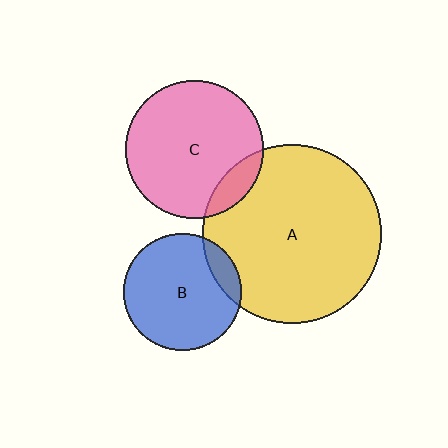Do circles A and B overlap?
Yes.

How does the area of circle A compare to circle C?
Approximately 1.7 times.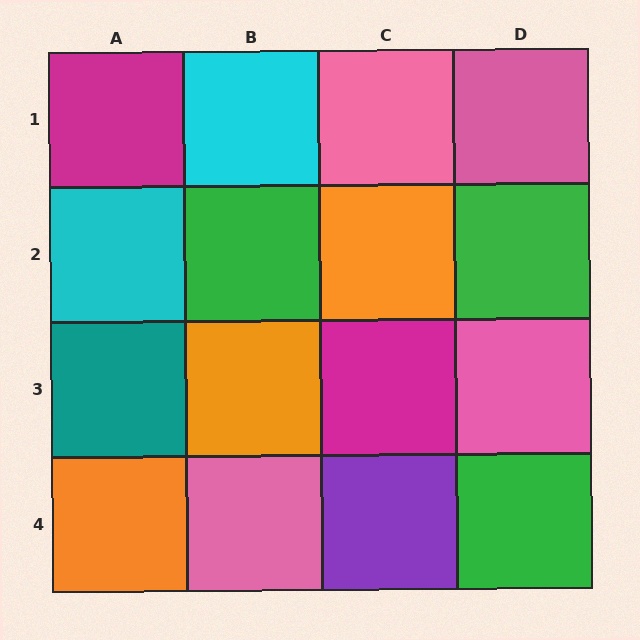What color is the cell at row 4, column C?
Purple.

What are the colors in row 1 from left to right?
Magenta, cyan, pink, pink.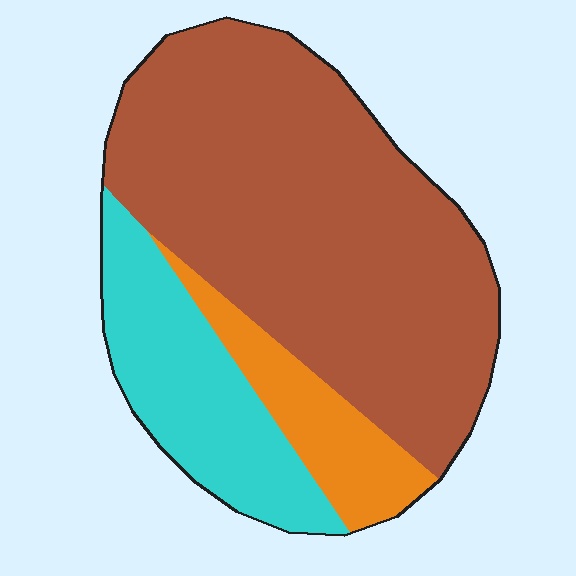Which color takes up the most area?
Brown, at roughly 65%.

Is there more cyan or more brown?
Brown.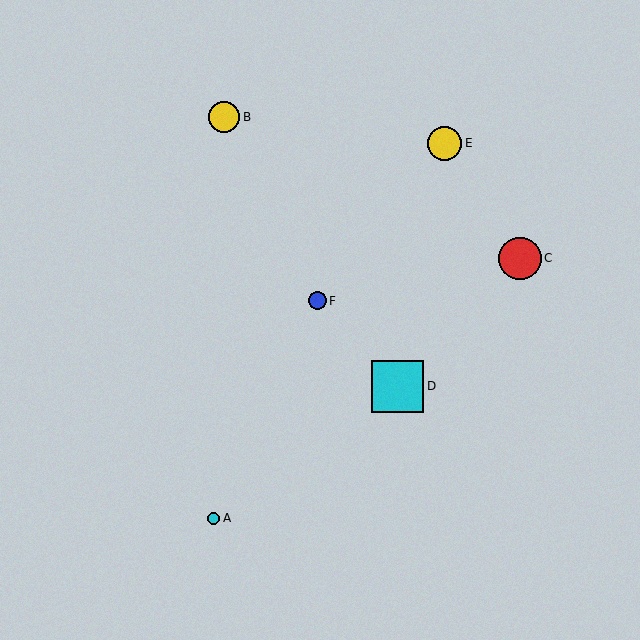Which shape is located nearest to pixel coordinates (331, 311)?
The blue circle (labeled F) at (317, 301) is nearest to that location.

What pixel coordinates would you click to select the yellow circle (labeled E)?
Click at (445, 143) to select the yellow circle E.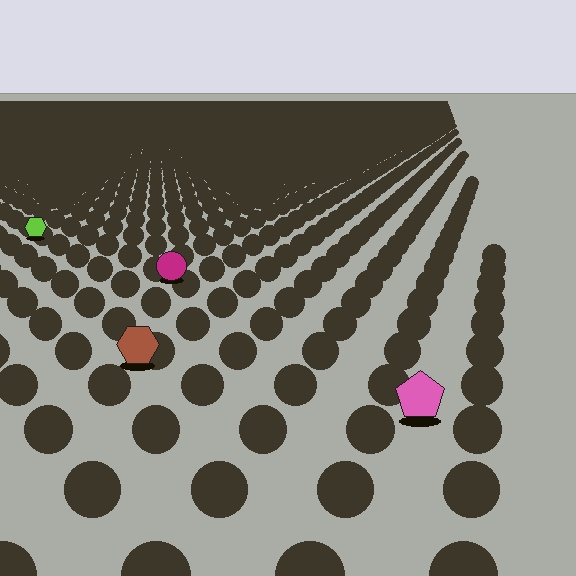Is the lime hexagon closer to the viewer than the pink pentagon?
No. The pink pentagon is closer — you can tell from the texture gradient: the ground texture is coarser near it.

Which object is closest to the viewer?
The pink pentagon is closest. The texture marks near it are larger and more spread out.